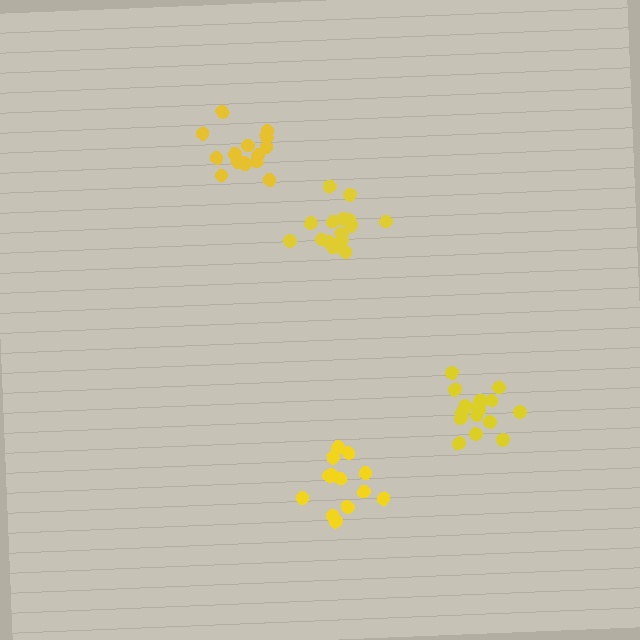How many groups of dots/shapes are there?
There are 4 groups.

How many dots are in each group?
Group 1: 16 dots, Group 2: 15 dots, Group 3: 13 dots, Group 4: 15 dots (59 total).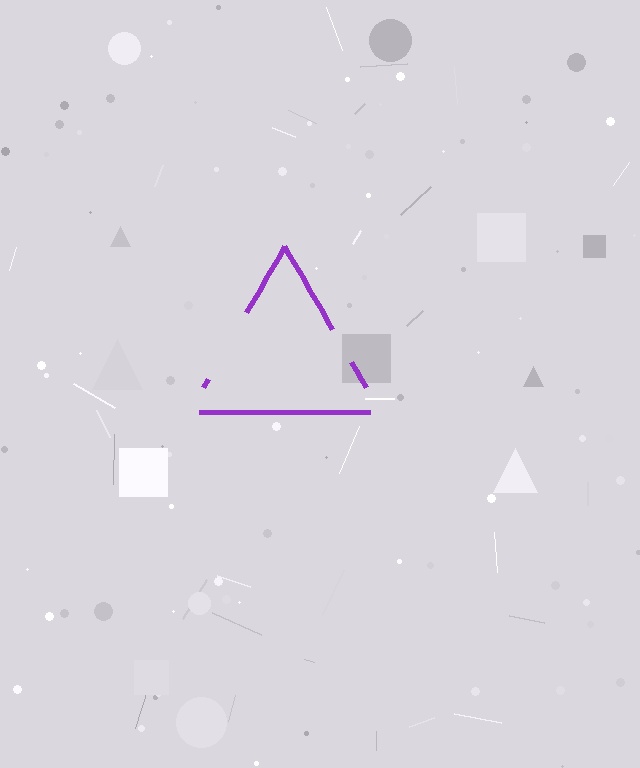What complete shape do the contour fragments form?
The contour fragments form a triangle.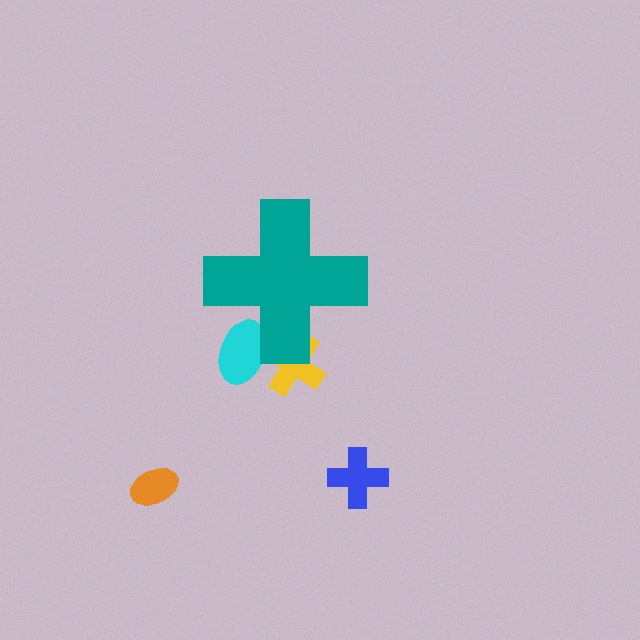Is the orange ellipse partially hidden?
No, the orange ellipse is fully visible.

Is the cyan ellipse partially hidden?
Yes, the cyan ellipse is partially hidden behind the teal cross.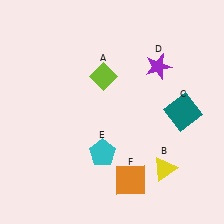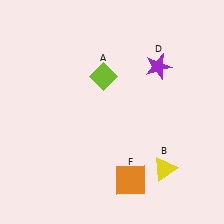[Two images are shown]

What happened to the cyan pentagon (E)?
The cyan pentagon (E) was removed in Image 2. It was in the bottom-left area of Image 1.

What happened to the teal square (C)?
The teal square (C) was removed in Image 2. It was in the bottom-right area of Image 1.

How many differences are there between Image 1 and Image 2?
There are 2 differences between the two images.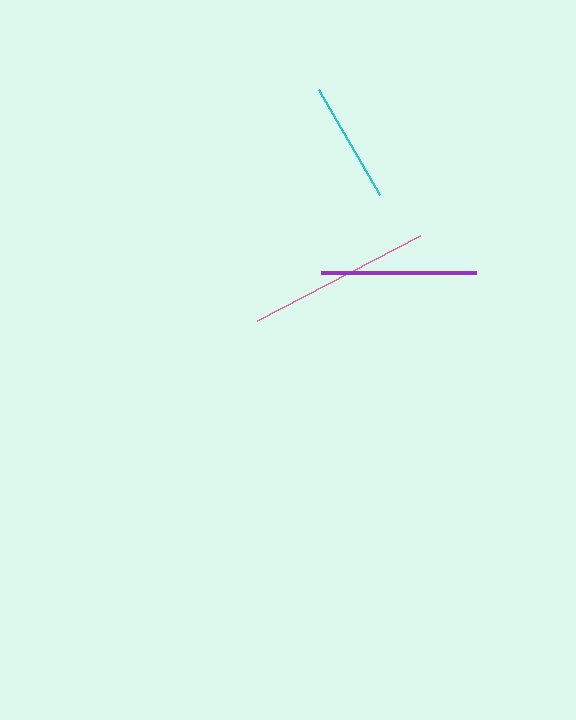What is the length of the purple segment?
The purple segment is approximately 155 pixels long.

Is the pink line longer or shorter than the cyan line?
The pink line is longer than the cyan line.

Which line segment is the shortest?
The cyan line is the shortest at approximately 121 pixels.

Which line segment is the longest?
The pink line is the longest at approximately 184 pixels.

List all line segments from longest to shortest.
From longest to shortest: pink, purple, cyan.